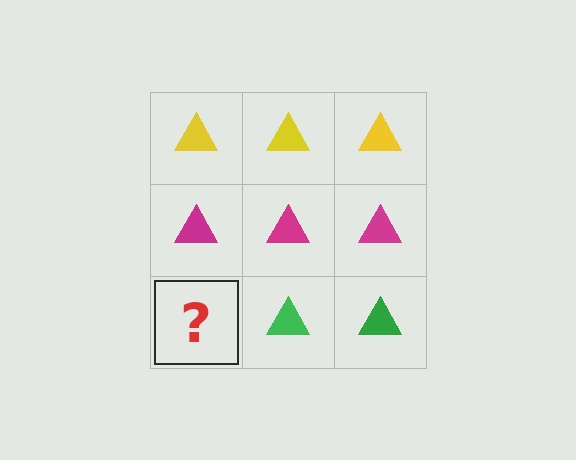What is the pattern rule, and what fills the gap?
The rule is that each row has a consistent color. The gap should be filled with a green triangle.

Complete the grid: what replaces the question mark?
The question mark should be replaced with a green triangle.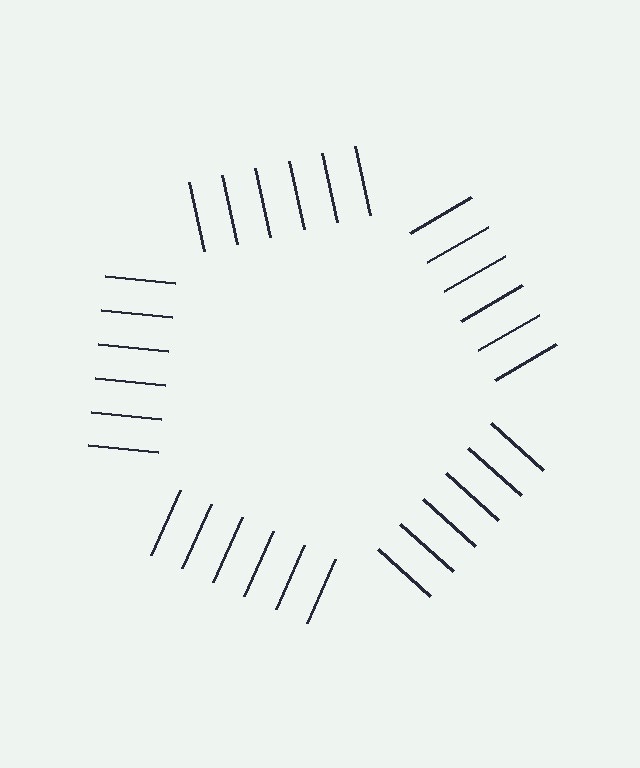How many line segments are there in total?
30 — 6 along each of the 5 edges.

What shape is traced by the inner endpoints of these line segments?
An illusory pentagon — the line segments terminate on its edges but no continuous stroke is drawn.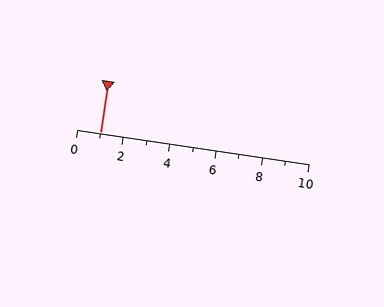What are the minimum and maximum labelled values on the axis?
The axis runs from 0 to 10.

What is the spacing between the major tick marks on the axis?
The major ticks are spaced 2 apart.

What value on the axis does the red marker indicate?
The marker indicates approximately 1.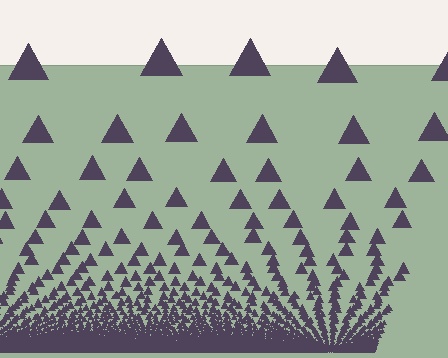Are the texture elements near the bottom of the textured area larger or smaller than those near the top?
Smaller. The gradient is inverted — elements near the bottom are smaller and denser.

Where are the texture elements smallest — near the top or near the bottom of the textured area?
Near the bottom.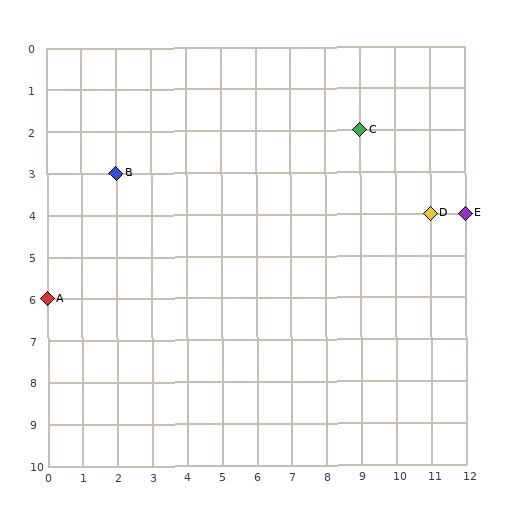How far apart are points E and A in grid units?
Points E and A are 12 columns and 2 rows apart (about 12.2 grid units diagonally).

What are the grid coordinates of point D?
Point D is at grid coordinates (11, 4).